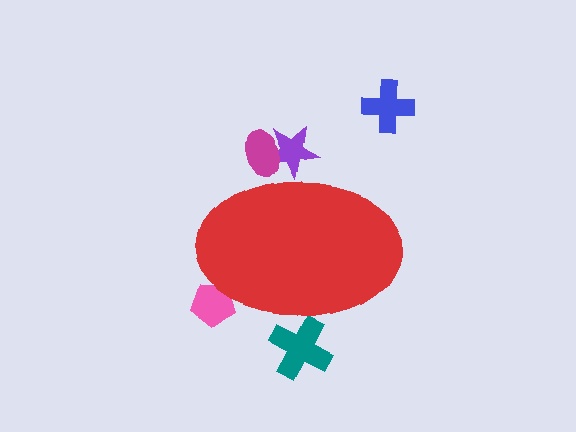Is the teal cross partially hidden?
Yes, the teal cross is partially hidden behind the red ellipse.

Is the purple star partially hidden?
Yes, the purple star is partially hidden behind the red ellipse.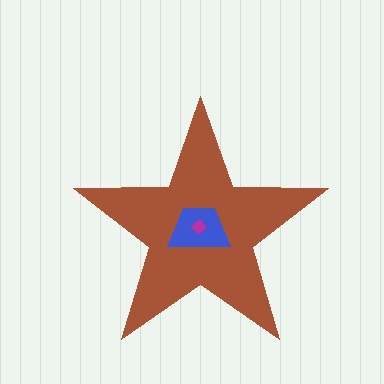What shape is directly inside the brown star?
The blue trapezoid.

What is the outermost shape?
The brown star.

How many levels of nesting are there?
3.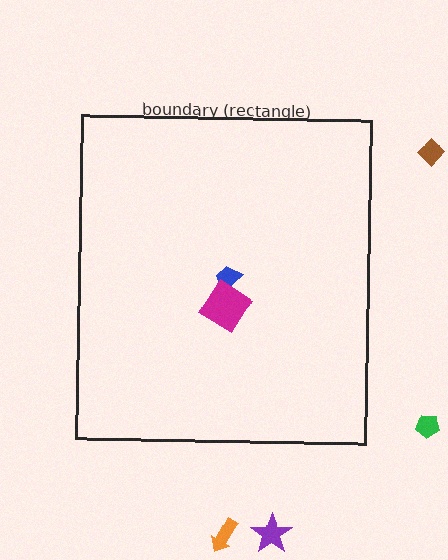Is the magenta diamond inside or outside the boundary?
Inside.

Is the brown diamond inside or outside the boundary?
Outside.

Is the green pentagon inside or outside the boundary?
Outside.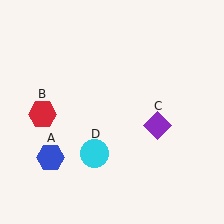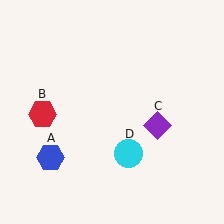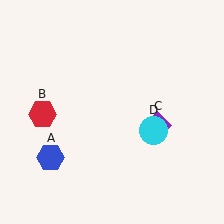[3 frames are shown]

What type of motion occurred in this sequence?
The cyan circle (object D) rotated counterclockwise around the center of the scene.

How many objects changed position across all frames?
1 object changed position: cyan circle (object D).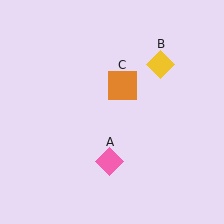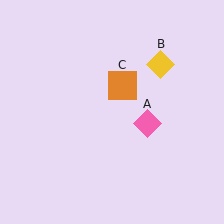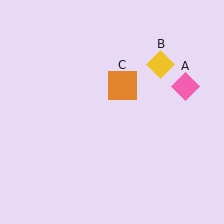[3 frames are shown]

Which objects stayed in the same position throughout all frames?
Yellow diamond (object B) and orange square (object C) remained stationary.